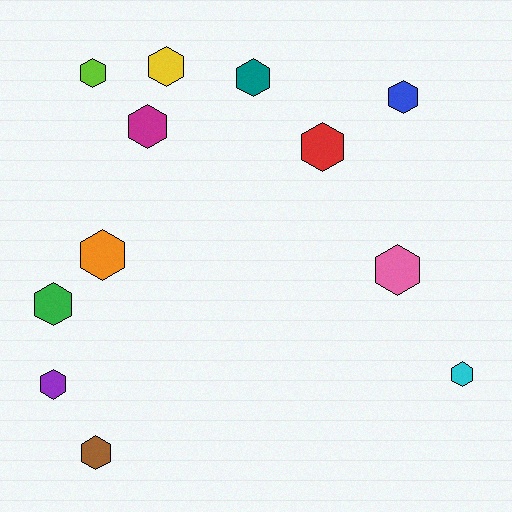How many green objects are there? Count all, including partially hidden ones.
There is 1 green object.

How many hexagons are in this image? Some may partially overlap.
There are 12 hexagons.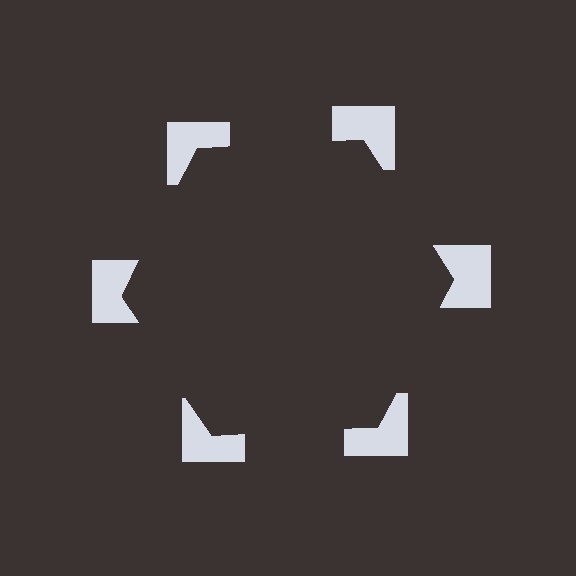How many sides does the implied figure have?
6 sides.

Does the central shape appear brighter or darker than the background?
It typically appears slightly darker than the background, even though no actual brightness change is drawn.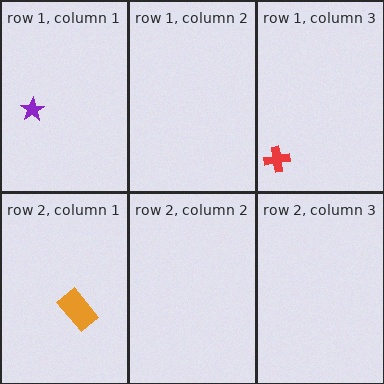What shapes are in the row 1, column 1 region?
The purple star.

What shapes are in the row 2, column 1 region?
The orange rectangle.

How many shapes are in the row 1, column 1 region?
1.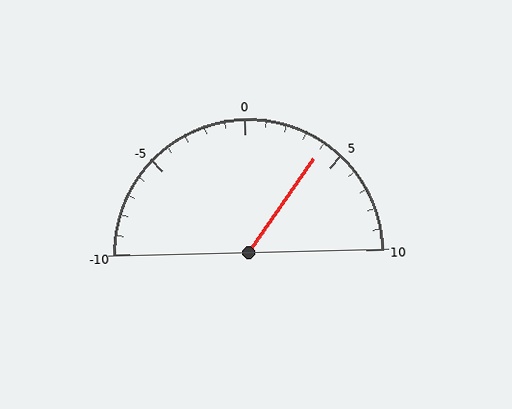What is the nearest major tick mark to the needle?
The nearest major tick mark is 5.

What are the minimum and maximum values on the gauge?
The gauge ranges from -10 to 10.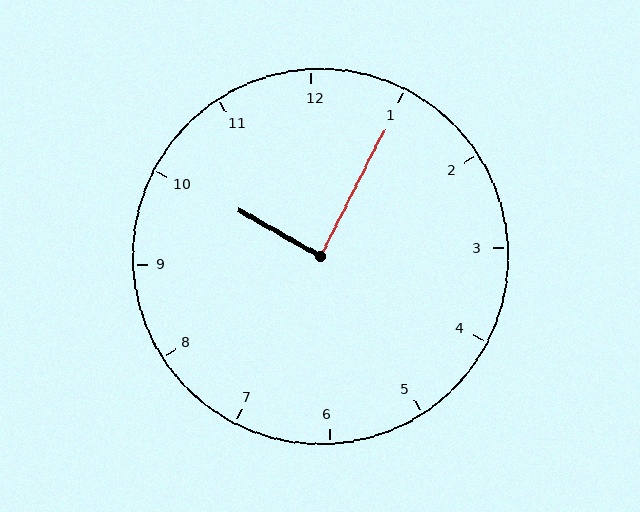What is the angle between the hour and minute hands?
Approximately 88 degrees.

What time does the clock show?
10:05.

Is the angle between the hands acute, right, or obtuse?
It is right.